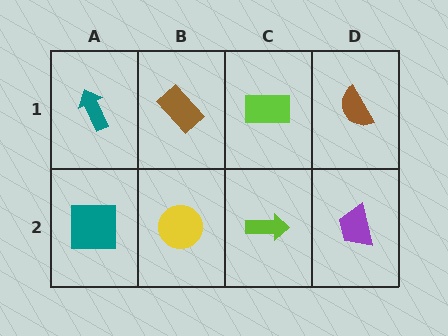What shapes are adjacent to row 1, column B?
A yellow circle (row 2, column B), a teal arrow (row 1, column A), a lime rectangle (row 1, column C).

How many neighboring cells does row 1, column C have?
3.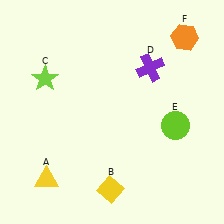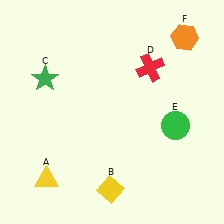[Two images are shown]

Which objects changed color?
C changed from lime to green. D changed from purple to red. E changed from lime to green.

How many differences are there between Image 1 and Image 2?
There are 3 differences between the two images.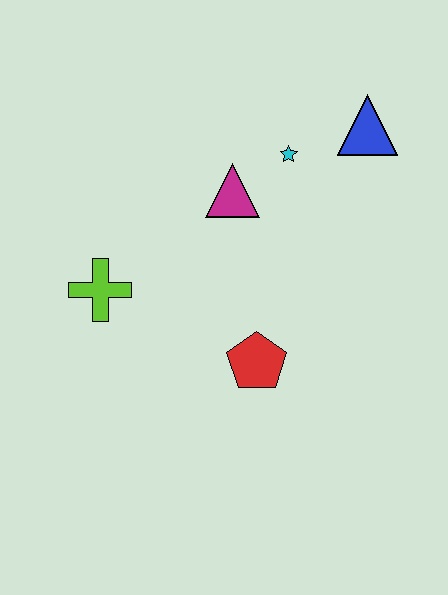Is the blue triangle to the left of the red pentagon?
No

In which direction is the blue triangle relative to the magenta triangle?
The blue triangle is to the right of the magenta triangle.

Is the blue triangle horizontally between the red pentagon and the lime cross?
No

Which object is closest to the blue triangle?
The cyan star is closest to the blue triangle.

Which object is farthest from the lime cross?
The blue triangle is farthest from the lime cross.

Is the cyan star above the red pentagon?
Yes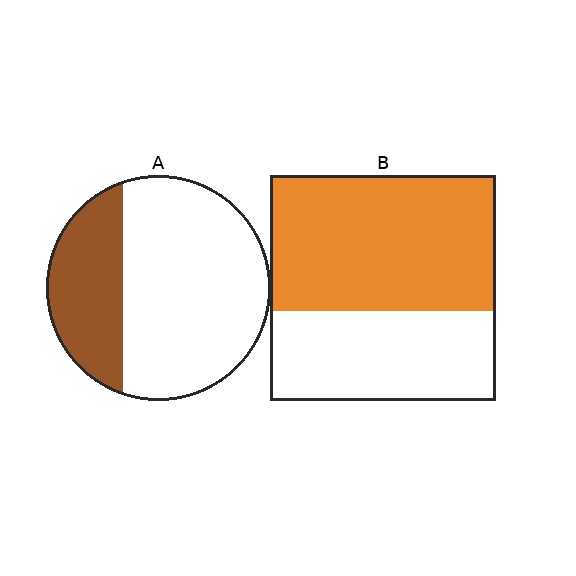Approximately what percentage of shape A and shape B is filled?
A is approximately 30% and B is approximately 60%.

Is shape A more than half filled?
No.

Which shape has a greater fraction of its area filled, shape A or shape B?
Shape B.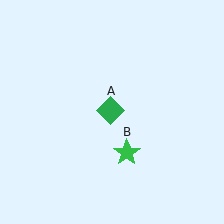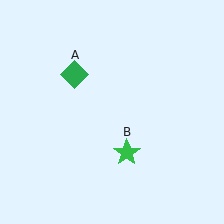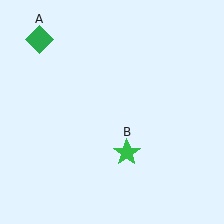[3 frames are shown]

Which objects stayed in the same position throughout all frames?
Green star (object B) remained stationary.